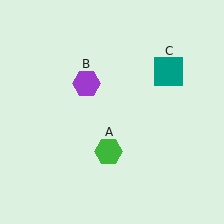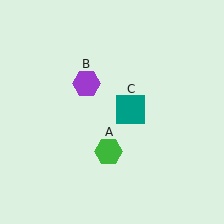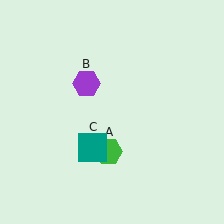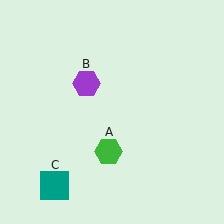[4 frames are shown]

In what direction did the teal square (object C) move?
The teal square (object C) moved down and to the left.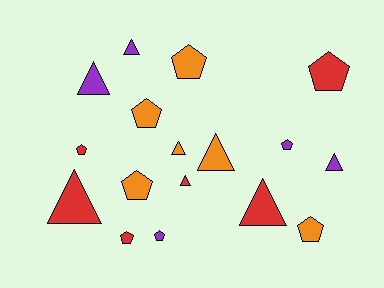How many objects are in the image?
There are 17 objects.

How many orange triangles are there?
There are 2 orange triangles.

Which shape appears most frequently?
Pentagon, with 9 objects.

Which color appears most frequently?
Orange, with 6 objects.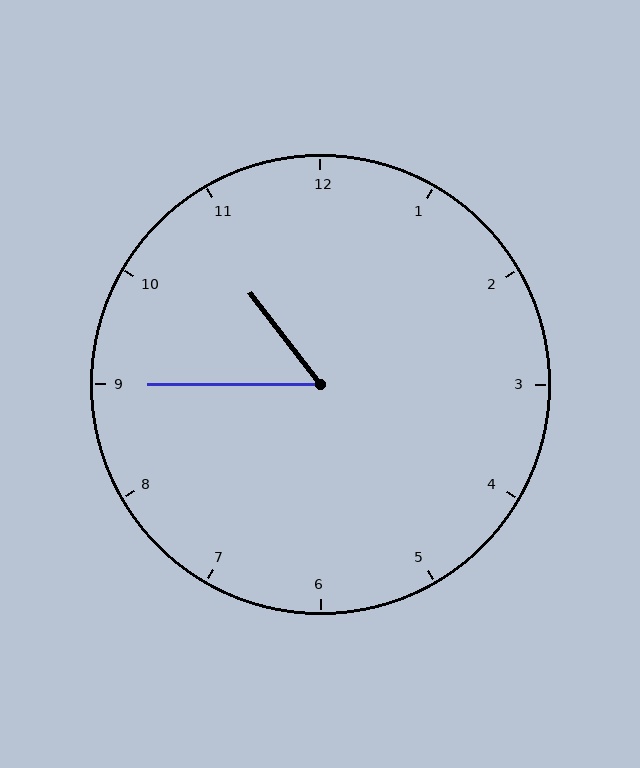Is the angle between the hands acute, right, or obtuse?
It is acute.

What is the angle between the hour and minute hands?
Approximately 52 degrees.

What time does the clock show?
10:45.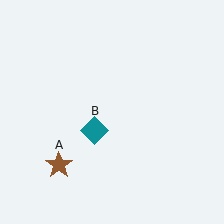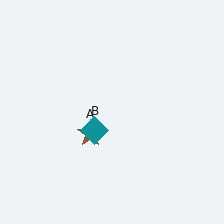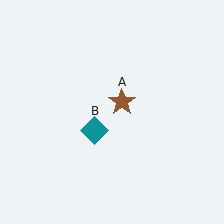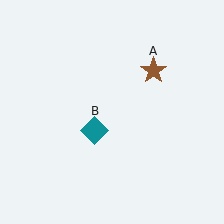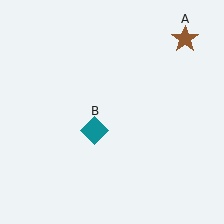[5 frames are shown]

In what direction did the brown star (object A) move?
The brown star (object A) moved up and to the right.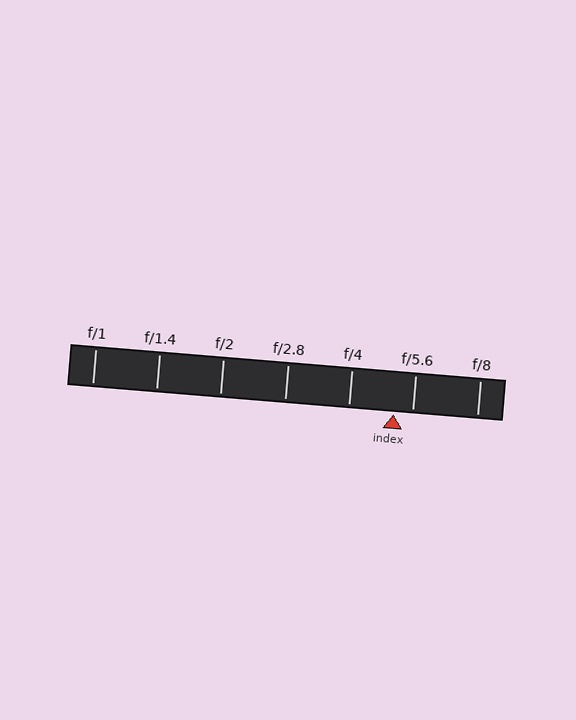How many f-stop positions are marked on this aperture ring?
There are 7 f-stop positions marked.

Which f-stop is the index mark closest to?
The index mark is closest to f/5.6.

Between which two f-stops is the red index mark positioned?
The index mark is between f/4 and f/5.6.